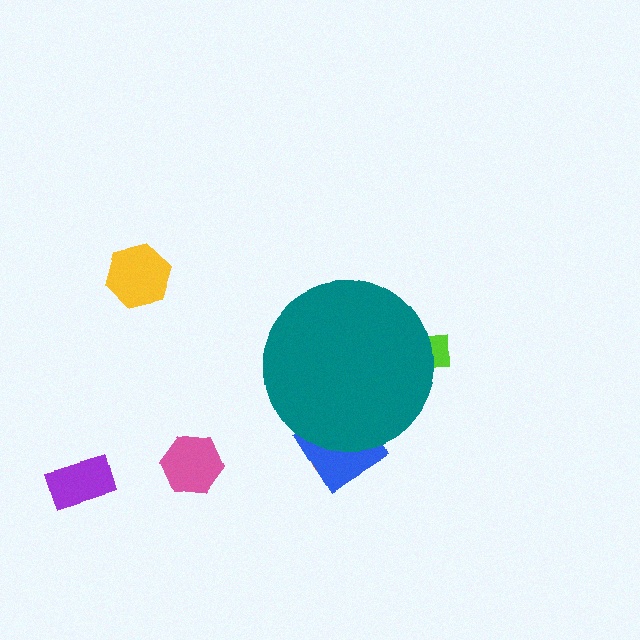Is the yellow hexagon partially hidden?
No, the yellow hexagon is fully visible.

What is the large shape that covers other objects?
A teal circle.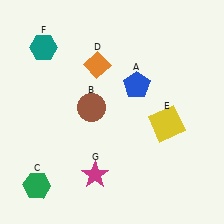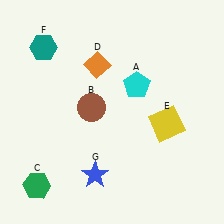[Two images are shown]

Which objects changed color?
A changed from blue to cyan. G changed from magenta to blue.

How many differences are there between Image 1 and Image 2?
There are 2 differences between the two images.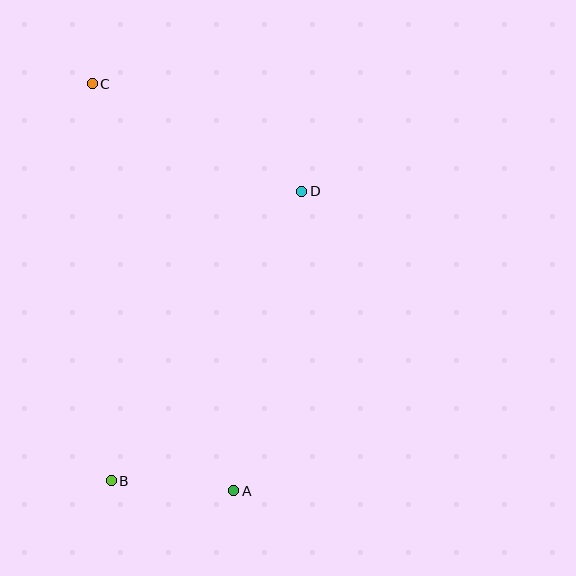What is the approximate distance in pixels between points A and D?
The distance between A and D is approximately 307 pixels.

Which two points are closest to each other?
Points A and B are closest to each other.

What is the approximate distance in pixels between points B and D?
The distance between B and D is approximately 346 pixels.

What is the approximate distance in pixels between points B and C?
The distance between B and C is approximately 397 pixels.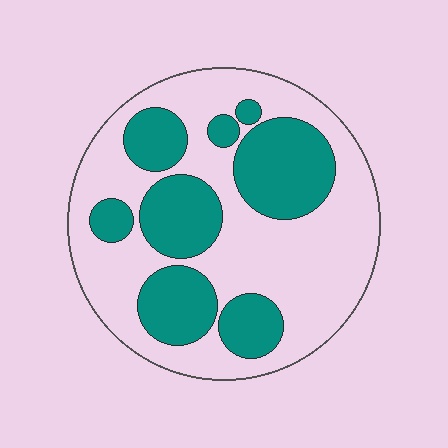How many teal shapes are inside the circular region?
8.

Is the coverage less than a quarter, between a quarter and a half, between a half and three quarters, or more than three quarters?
Between a quarter and a half.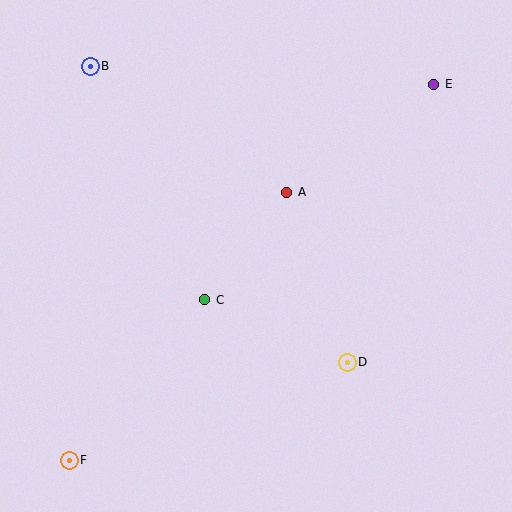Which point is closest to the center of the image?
Point C at (205, 300) is closest to the center.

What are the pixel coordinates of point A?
Point A is at (287, 192).